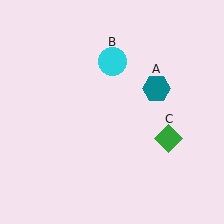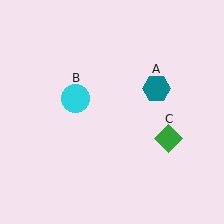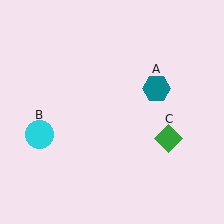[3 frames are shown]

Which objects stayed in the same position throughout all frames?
Teal hexagon (object A) and green diamond (object C) remained stationary.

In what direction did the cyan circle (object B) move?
The cyan circle (object B) moved down and to the left.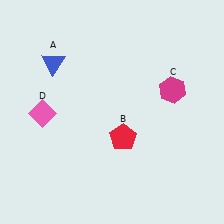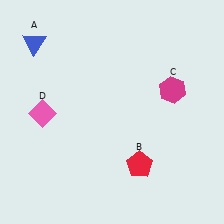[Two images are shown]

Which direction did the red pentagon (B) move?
The red pentagon (B) moved down.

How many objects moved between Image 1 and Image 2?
2 objects moved between the two images.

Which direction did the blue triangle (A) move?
The blue triangle (A) moved up.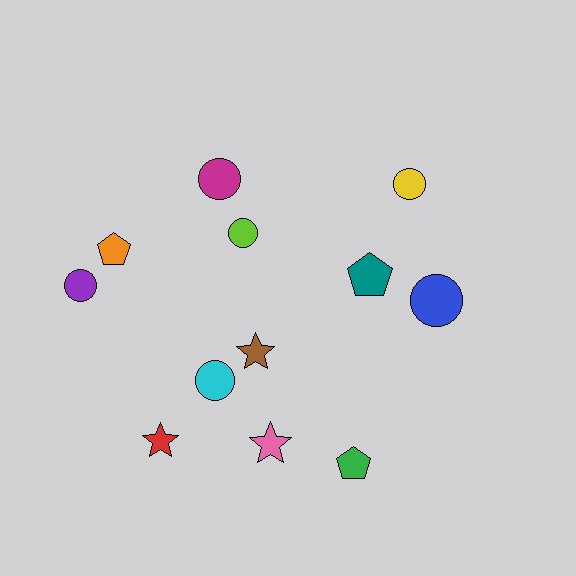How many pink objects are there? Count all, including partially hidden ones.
There is 1 pink object.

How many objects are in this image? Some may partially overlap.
There are 12 objects.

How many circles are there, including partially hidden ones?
There are 6 circles.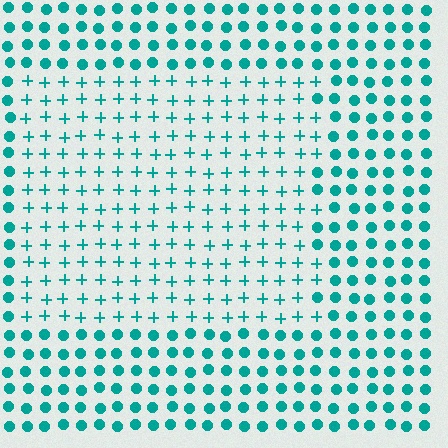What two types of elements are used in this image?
The image uses plus signs inside the rectangle region and circles outside it.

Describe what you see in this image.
The image is filled with small teal elements arranged in a uniform grid. A rectangle-shaped region contains plus signs, while the surrounding area contains circles. The boundary is defined purely by the change in element shape.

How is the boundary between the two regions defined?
The boundary is defined by a change in element shape: plus signs inside vs. circles outside. All elements share the same color and spacing.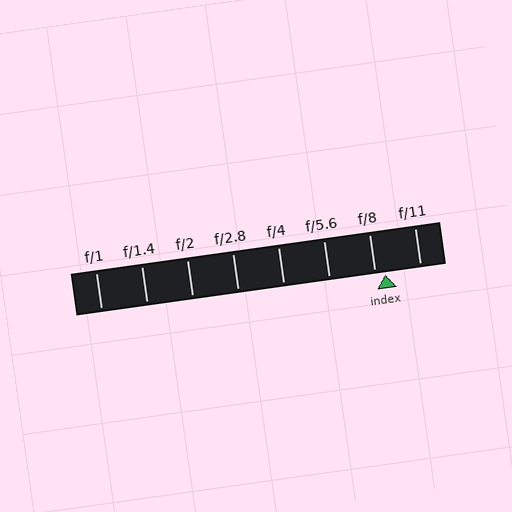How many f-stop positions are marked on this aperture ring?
There are 8 f-stop positions marked.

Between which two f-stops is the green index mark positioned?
The index mark is between f/8 and f/11.